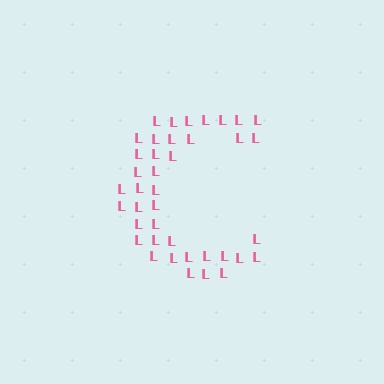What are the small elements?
The small elements are letter L's.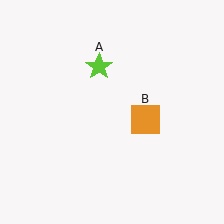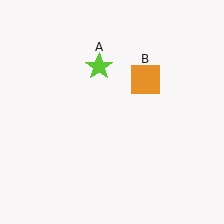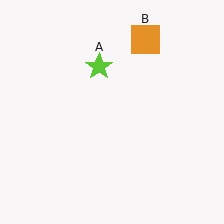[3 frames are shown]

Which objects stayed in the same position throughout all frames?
Lime star (object A) remained stationary.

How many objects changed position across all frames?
1 object changed position: orange square (object B).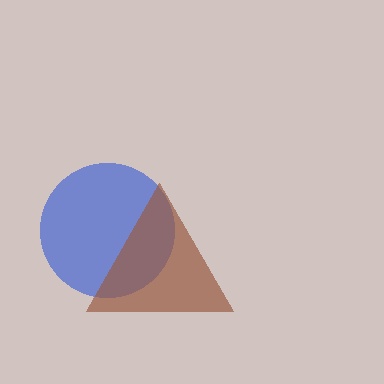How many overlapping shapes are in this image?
There are 2 overlapping shapes in the image.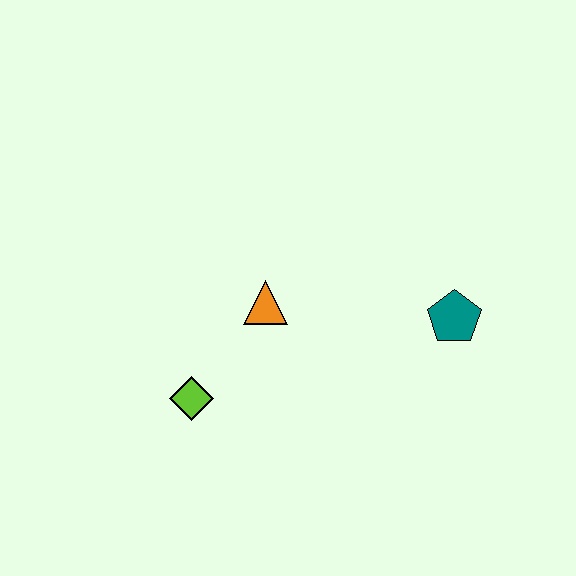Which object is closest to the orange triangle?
The lime diamond is closest to the orange triangle.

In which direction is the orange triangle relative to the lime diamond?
The orange triangle is above the lime diamond.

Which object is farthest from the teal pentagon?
The lime diamond is farthest from the teal pentagon.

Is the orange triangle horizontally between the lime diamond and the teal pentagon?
Yes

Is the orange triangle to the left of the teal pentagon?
Yes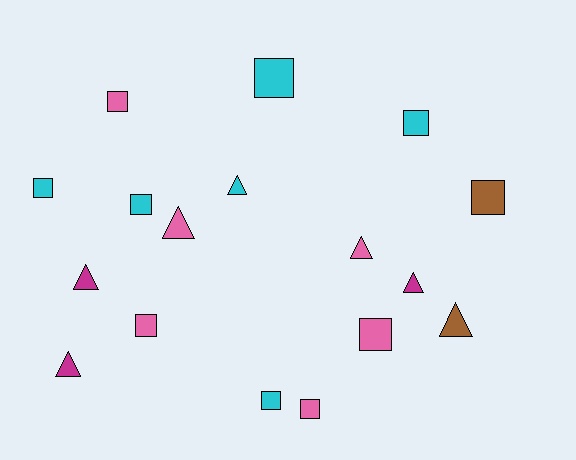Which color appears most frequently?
Cyan, with 6 objects.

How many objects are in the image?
There are 17 objects.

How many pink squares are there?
There are 4 pink squares.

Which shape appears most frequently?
Square, with 10 objects.